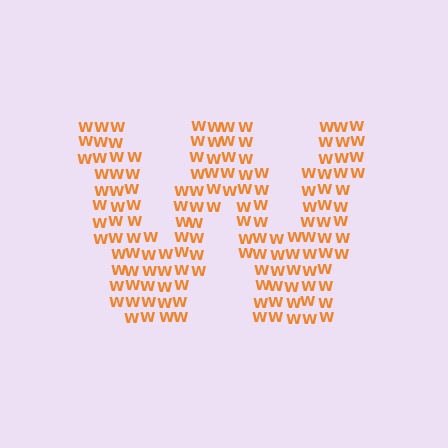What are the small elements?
The small elements are letter W's.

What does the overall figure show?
The overall figure shows the letter W.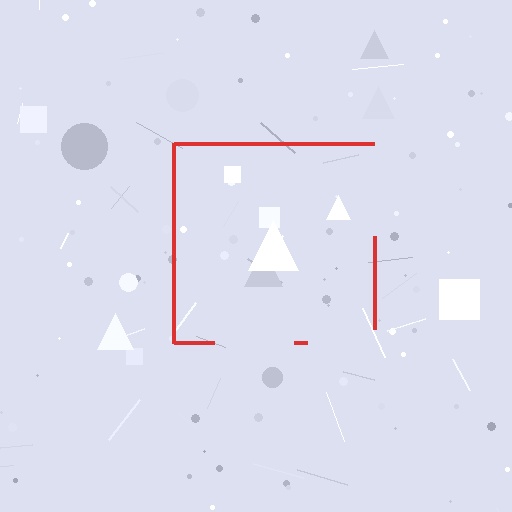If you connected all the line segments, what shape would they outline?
They would outline a square.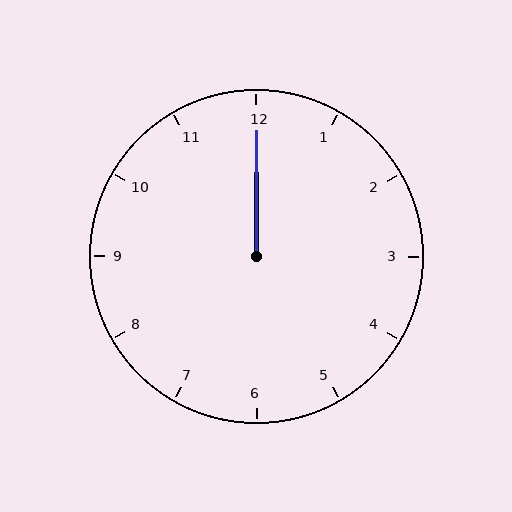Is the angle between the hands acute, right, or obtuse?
It is acute.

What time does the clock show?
12:00.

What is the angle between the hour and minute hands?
Approximately 0 degrees.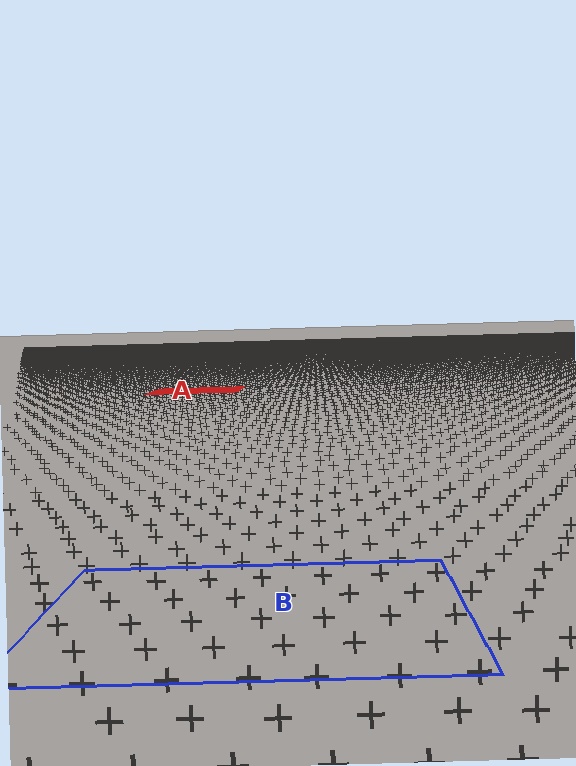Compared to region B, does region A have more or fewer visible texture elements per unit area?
Region A has more texture elements per unit area — they are packed more densely because it is farther away.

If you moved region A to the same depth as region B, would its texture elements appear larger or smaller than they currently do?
They would appear larger. At a closer depth, the same texture elements are projected at a bigger on-screen size.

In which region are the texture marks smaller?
The texture marks are smaller in region A, because it is farther away.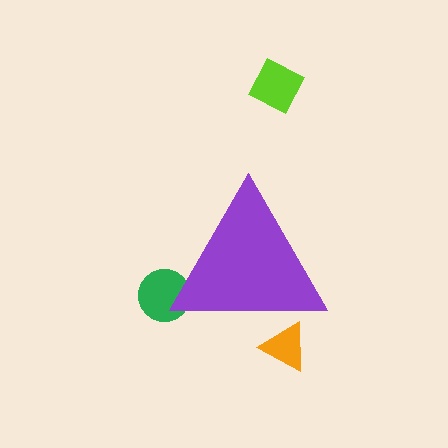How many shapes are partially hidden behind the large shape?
2 shapes are partially hidden.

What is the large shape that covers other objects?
A purple triangle.